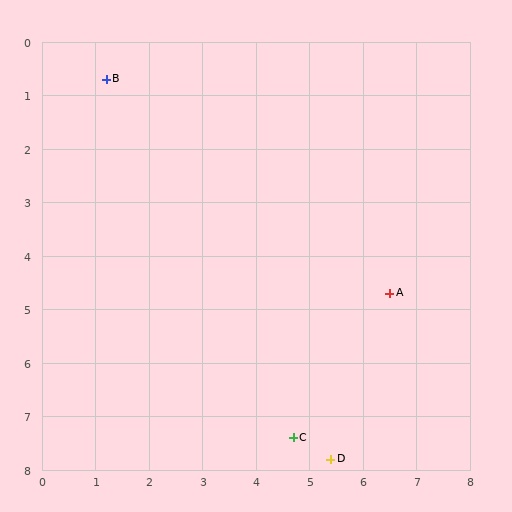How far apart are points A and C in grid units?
Points A and C are about 3.2 grid units apart.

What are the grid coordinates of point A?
Point A is at approximately (6.5, 4.7).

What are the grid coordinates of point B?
Point B is at approximately (1.2, 0.7).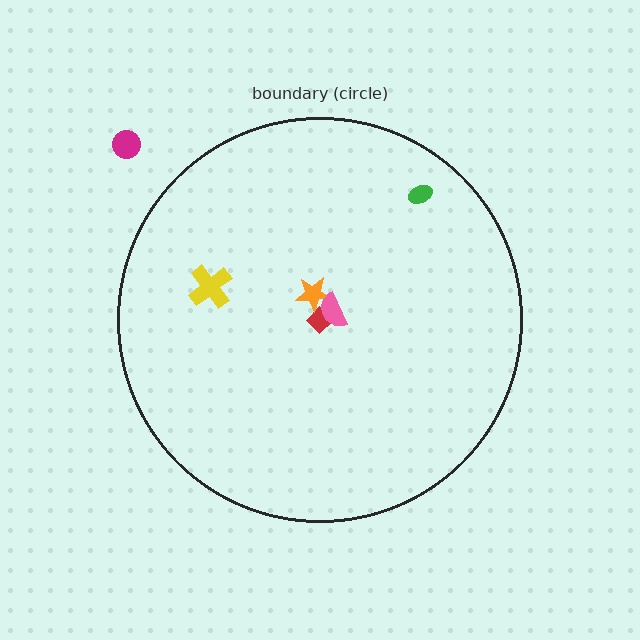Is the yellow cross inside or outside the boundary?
Inside.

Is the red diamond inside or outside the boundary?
Inside.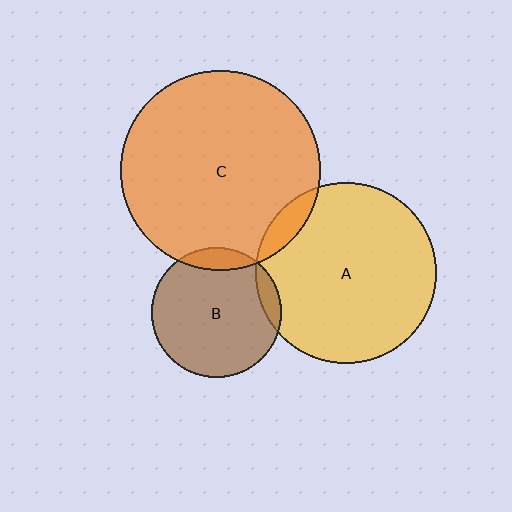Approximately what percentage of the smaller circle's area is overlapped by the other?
Approximately 10%.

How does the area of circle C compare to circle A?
Approximately 1.2 times.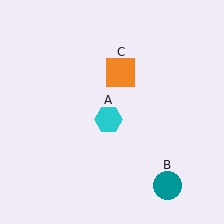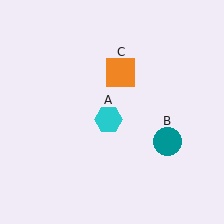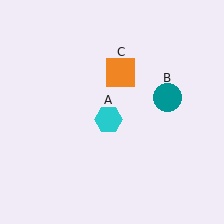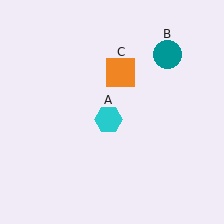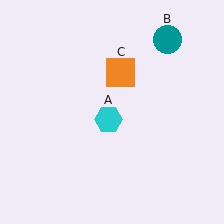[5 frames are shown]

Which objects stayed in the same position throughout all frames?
Cyan hexagon (object A) and orange square (object C) remained stationary.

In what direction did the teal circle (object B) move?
The teal circle (object B) moved up.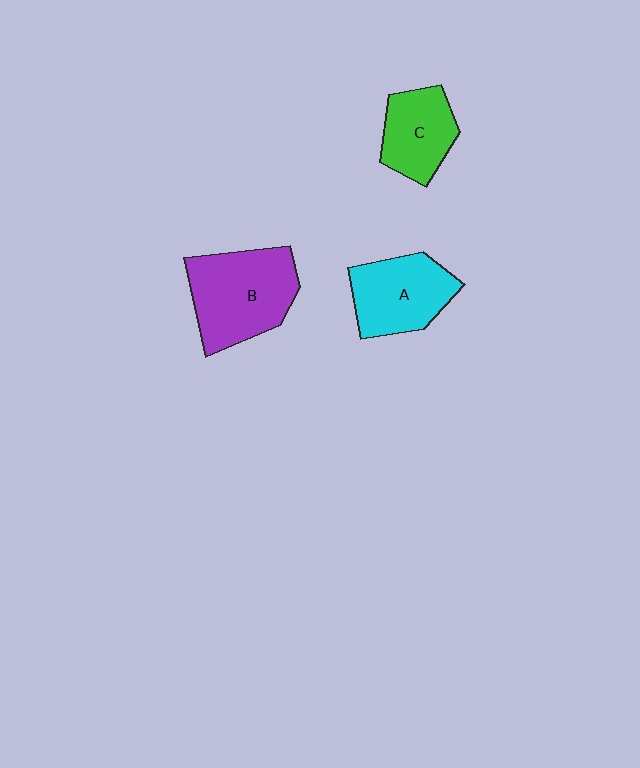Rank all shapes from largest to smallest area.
From largest to smallest: B (purple), A (cyan), C (green).